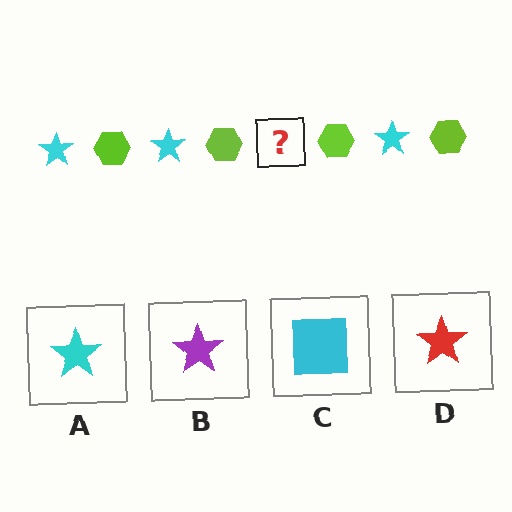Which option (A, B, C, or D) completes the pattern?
A.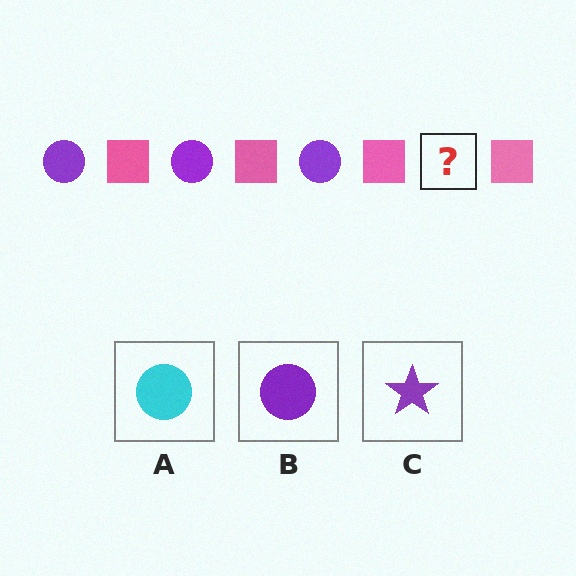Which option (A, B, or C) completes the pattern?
B.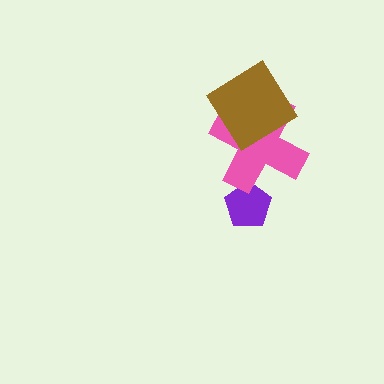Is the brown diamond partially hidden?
No, no other shape covers it.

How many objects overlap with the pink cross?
2 objects overlap with the pink cross.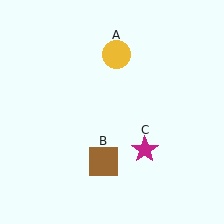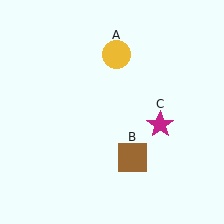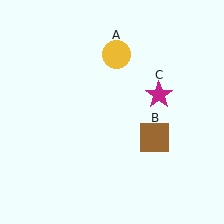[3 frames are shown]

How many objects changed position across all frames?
2 objects changed position: brown square (object B), magenta star (object C).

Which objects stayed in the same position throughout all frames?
Yellow circle (object A) remained stationary.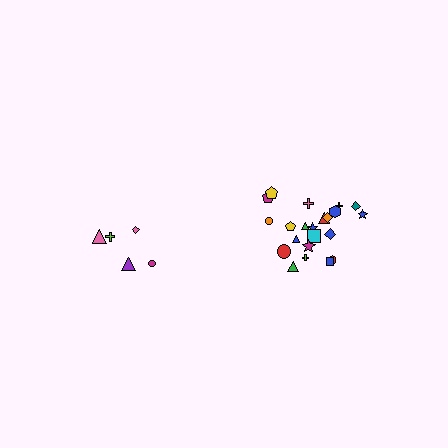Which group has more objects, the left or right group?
The right group.